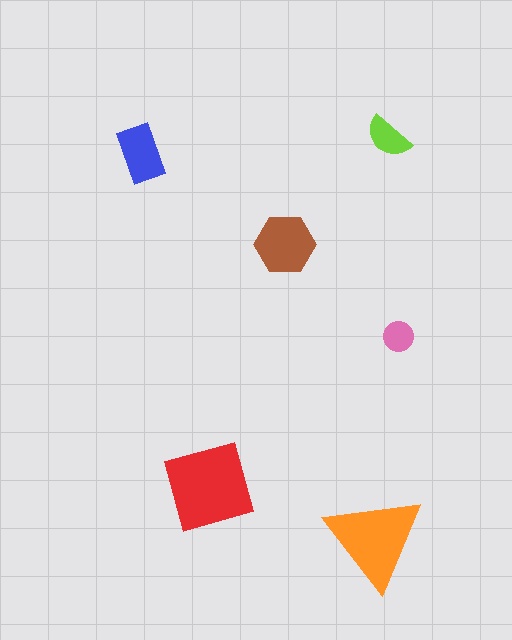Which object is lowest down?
The orange triangle is bottommost.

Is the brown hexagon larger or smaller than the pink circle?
Larger.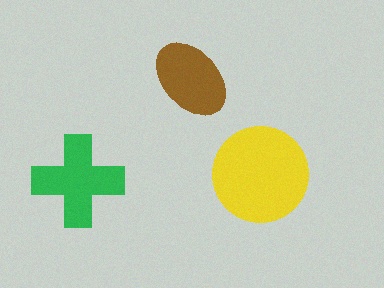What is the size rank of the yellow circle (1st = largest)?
1st.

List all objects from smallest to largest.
The brown ellipse, the green cross, the yellow circle.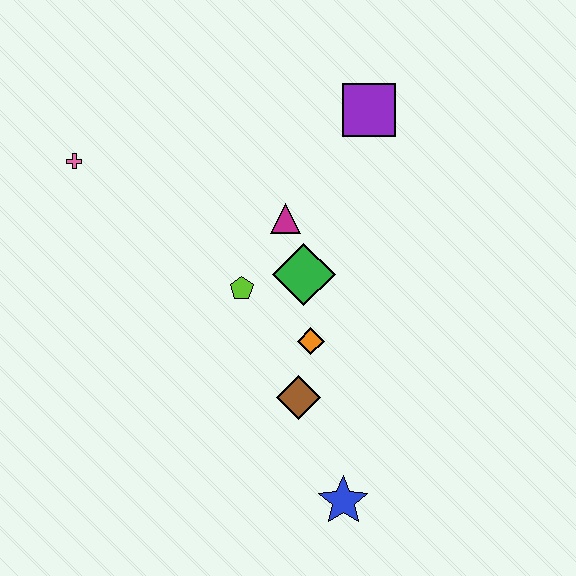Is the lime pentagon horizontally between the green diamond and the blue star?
No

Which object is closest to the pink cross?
The lime pentagon is closest to the pink cross.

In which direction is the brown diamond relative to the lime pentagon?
The brown diamond is below the lime pentagon.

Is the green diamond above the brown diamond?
Yes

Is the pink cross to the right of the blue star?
No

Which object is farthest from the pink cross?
The blue star is farthest from the pink cross.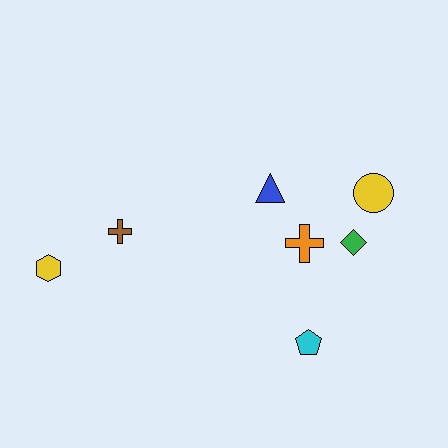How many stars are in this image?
There are no stars.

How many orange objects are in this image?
There is 1 orange object.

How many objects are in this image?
There are 7 objects.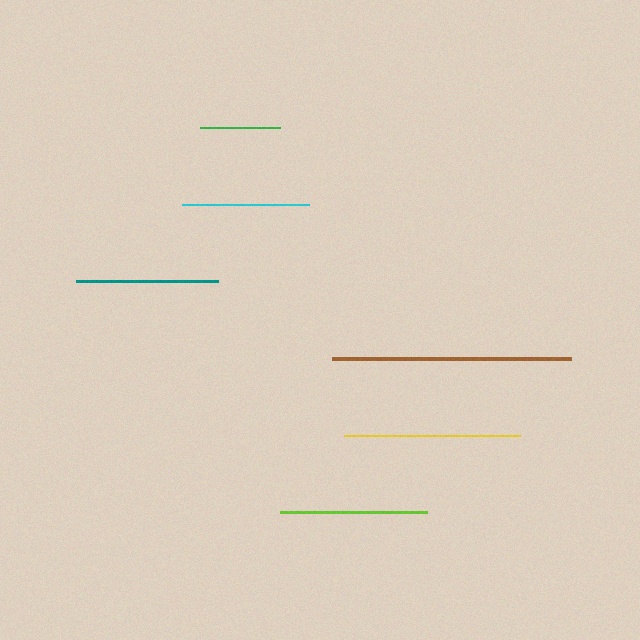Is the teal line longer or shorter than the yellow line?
The yellow line is longer than the teal line.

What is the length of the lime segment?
The lime segment is approximately 147 pixels long.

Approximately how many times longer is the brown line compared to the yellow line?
The brown line is approximately 1.4 times the length of the yellow line.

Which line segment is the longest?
The brown line is the longest at approximately 239 pixels.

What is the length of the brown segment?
The brown segment is approximately 239 pixels long.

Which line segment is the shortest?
The green line is the shortest at approximately 79 pixels.